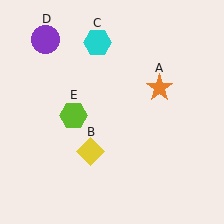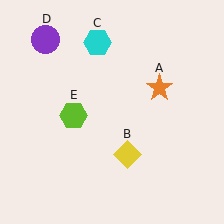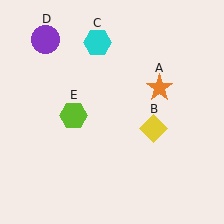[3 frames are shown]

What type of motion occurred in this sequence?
The yellow diamond (object B) rotated counterclockwise around the center of the scene.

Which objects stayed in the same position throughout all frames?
Orange star (object A) and cyan hexagon (object C) and purple circle (object D) and lime hexagon (object E) remained stationary.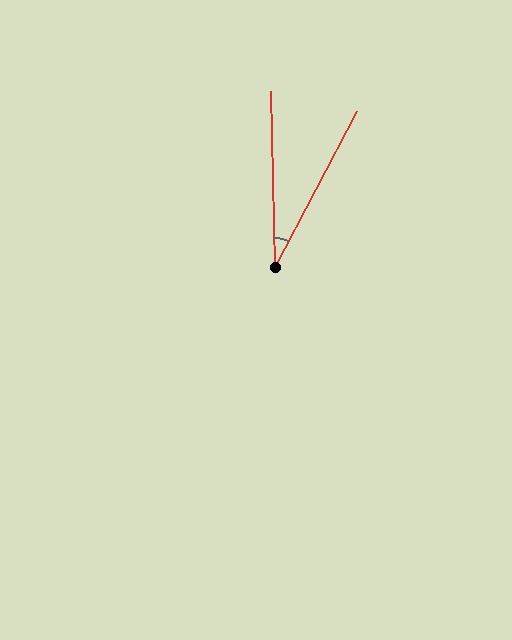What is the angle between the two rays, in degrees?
Approximately 29 degrees.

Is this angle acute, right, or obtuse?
It is acute.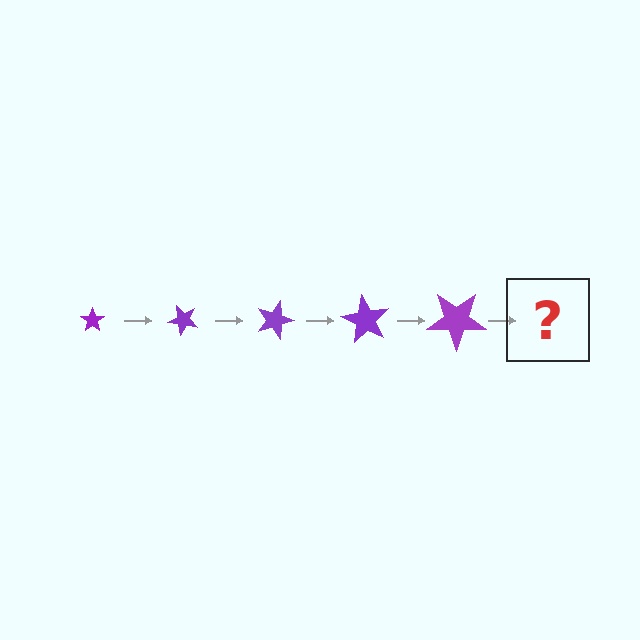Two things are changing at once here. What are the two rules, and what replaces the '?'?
The two rules are that the star grows larger each step and it rotates 45 degrees each step. The '?' should be a star, larger than the previous one and rotated 225 degrees from the start.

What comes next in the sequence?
The next element should be a star, larger than the previous one and rotated 225 degrees from the start.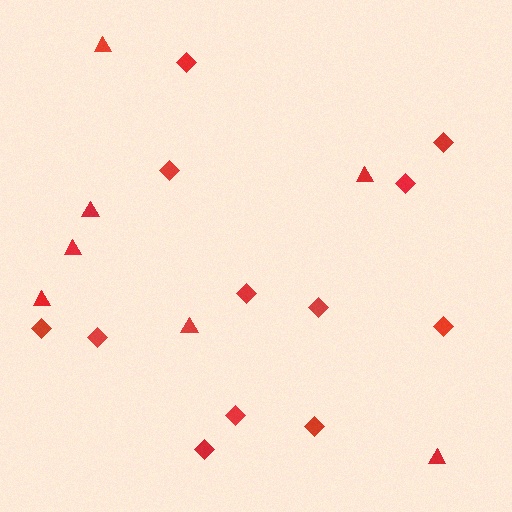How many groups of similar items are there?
There are 2 groups: one group of triangles (7) and one group of diamonds (12).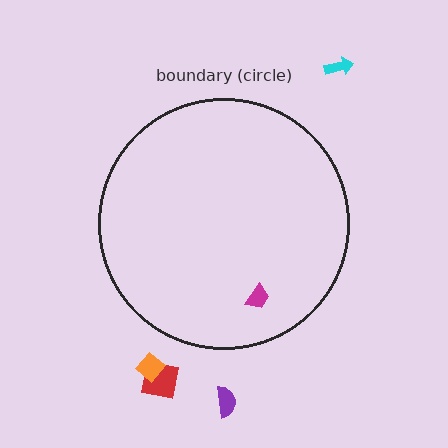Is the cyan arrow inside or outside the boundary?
Outside.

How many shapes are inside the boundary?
1 inside, 4 outside.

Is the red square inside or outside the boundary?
Outside.